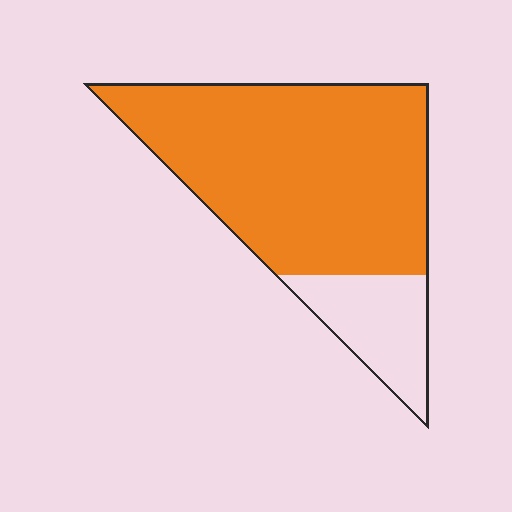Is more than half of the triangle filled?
Yes.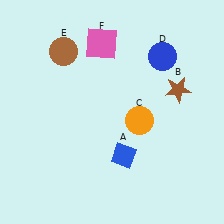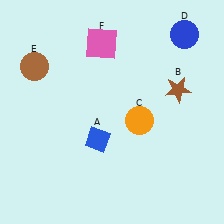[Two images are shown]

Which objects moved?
The objects that moved are: the blue diamond (A), the blue circle (D), the brown circle (E).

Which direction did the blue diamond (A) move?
The blue diamond (A) moved left.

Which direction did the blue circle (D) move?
The blue circle (D) moved up.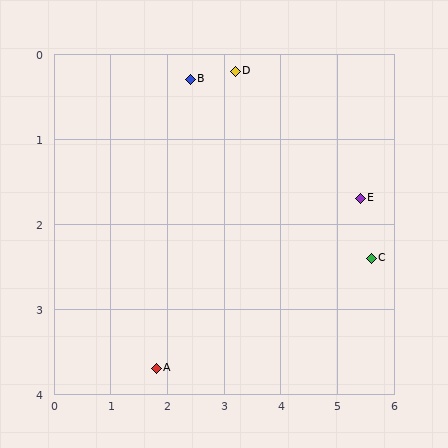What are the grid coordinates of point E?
Point E is at approximately (5.4, 1.7).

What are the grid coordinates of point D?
Point D is at approximately (3.2, 0.2).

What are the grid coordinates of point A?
Point A is at approximately (1.8, 3.7).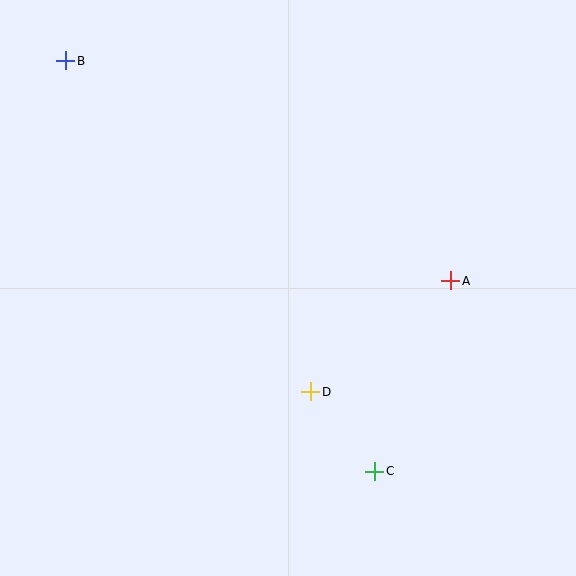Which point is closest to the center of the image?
Point D at (311, 392) is closest to the center.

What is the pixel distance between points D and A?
The distance between D and A is 179 pixels.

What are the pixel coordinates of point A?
Point A is at (451, 281).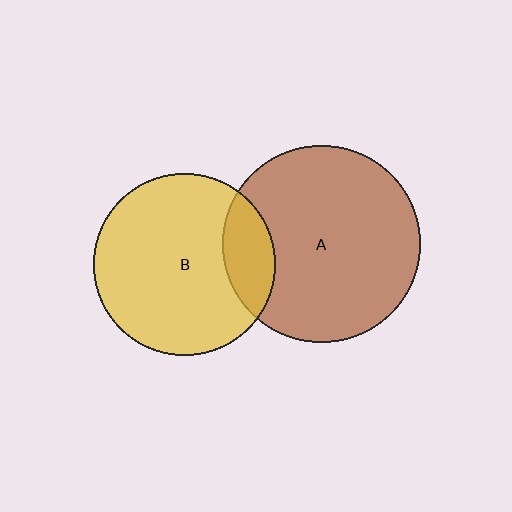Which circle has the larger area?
Circle A (brown).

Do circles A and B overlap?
Yes.